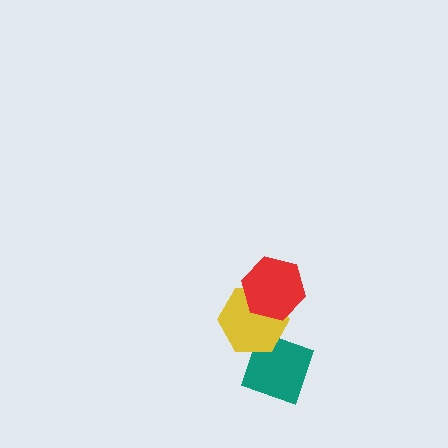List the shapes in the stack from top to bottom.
From top to bottom: the red hexagon, the yellow hexagon, the teal diamond.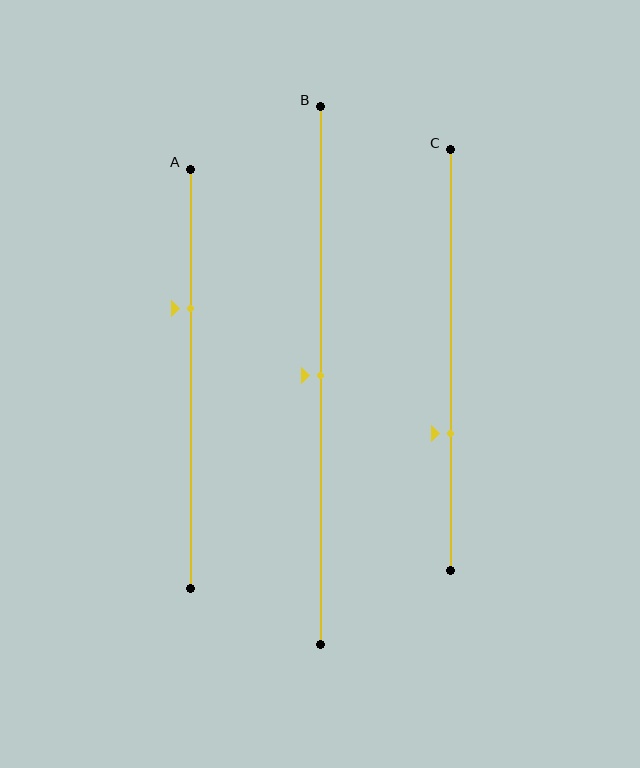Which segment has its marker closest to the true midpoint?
Segment B has its marker closest to the true midpoint.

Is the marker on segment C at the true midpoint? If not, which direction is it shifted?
No, the marker on segment C is shifted downward by about 17% of the segment length.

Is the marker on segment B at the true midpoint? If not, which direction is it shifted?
Yes, the marker on segment B is at the true midpoint.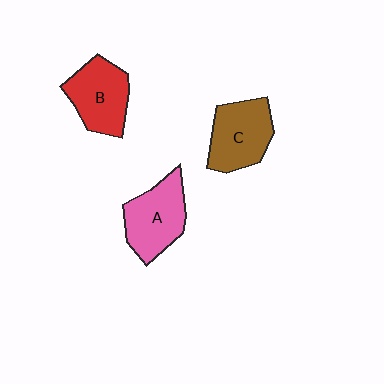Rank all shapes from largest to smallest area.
From largest to smallest: A (pink), C (brown), B (red).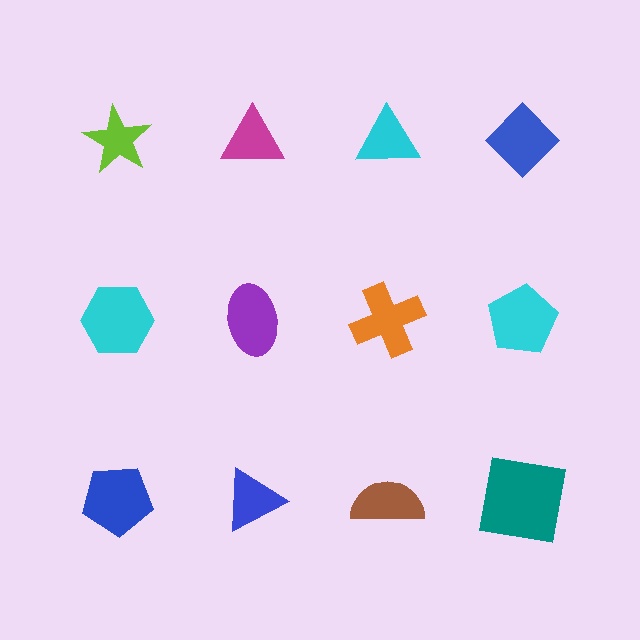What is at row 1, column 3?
A cyan triangle.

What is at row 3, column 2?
A blue triangle.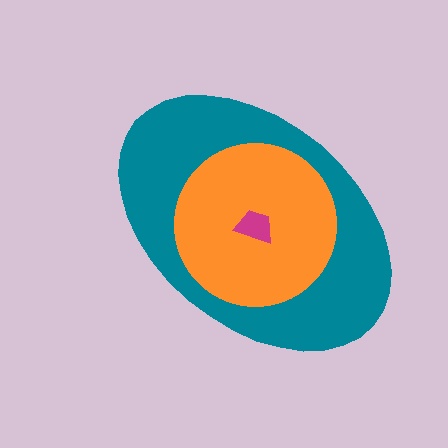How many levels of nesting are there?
3.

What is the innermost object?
The magenta trapezoid.